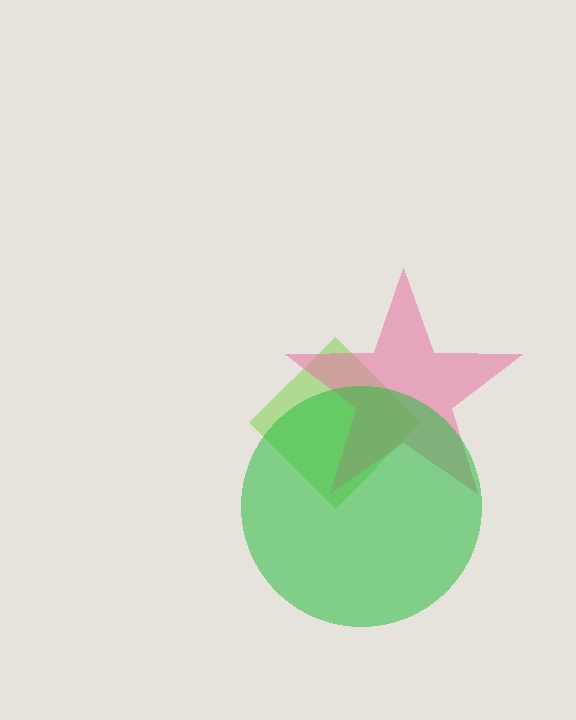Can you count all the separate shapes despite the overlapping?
Yes, there are 3 separate shapes.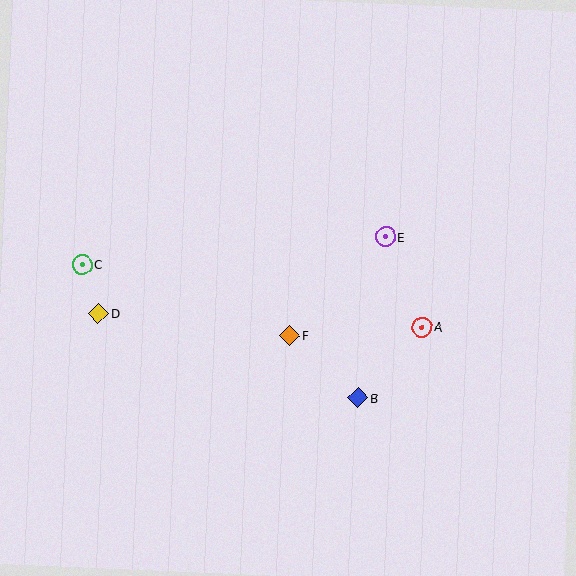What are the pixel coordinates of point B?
Point B is at (358, 398).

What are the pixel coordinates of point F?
Point F is at (290, 335).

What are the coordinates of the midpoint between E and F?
The midpoint between E and F is at (338, 286).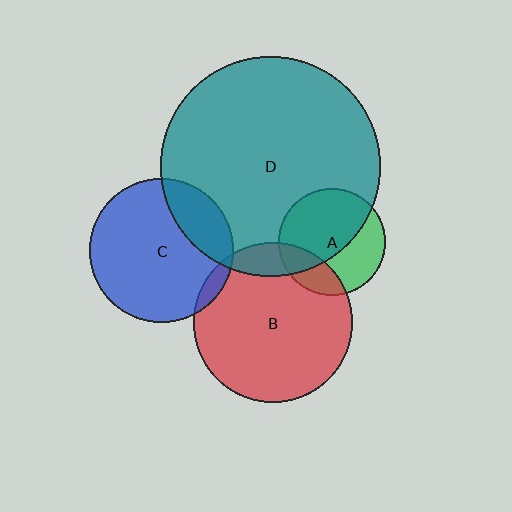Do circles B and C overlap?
Yes.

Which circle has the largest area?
Circle D (teal).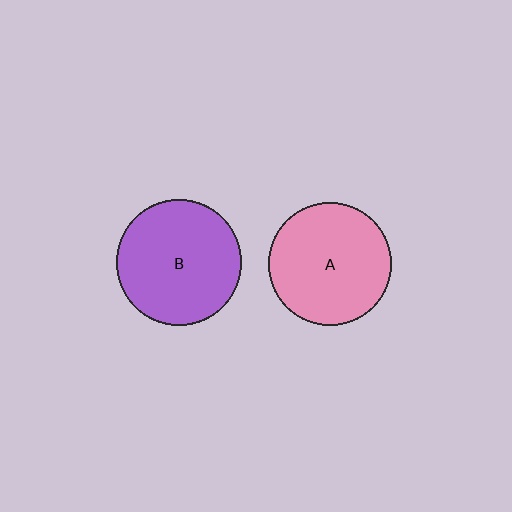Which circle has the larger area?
Circle B (purple).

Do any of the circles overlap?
No, none of the circles overlap.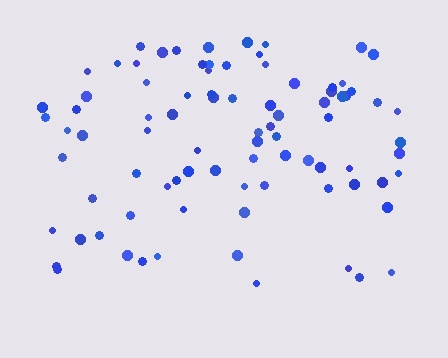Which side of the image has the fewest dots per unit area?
The bottom.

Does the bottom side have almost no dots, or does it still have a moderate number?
Still a moderate number, just noticeably fewer than the top.